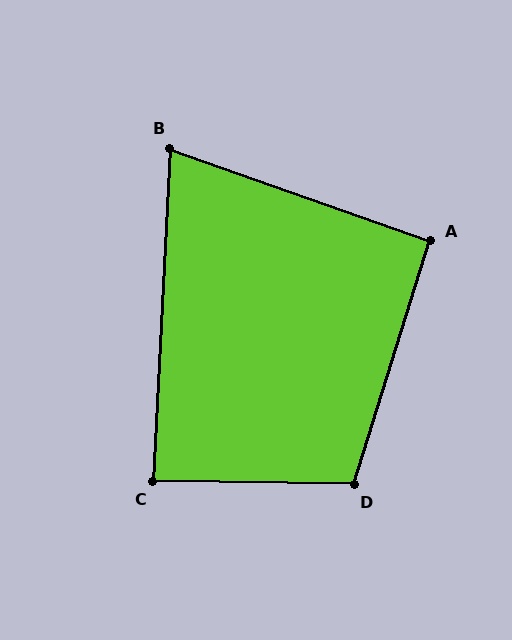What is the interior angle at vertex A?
Approximately 92 degrees (approximately right).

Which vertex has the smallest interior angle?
B, at approximately 74 degrees.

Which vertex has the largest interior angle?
D, at approximately 106 degrees.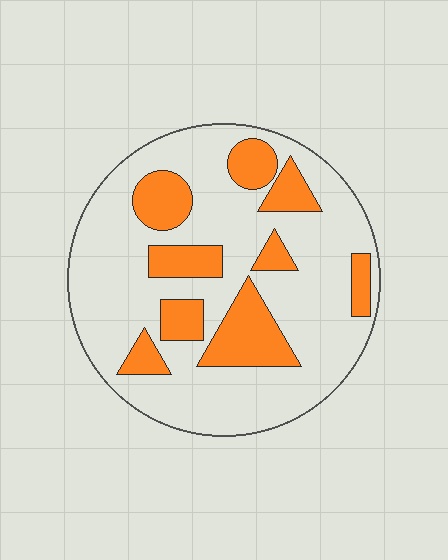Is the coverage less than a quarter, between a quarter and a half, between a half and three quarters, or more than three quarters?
Between a quarter and a half.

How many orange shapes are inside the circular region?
9.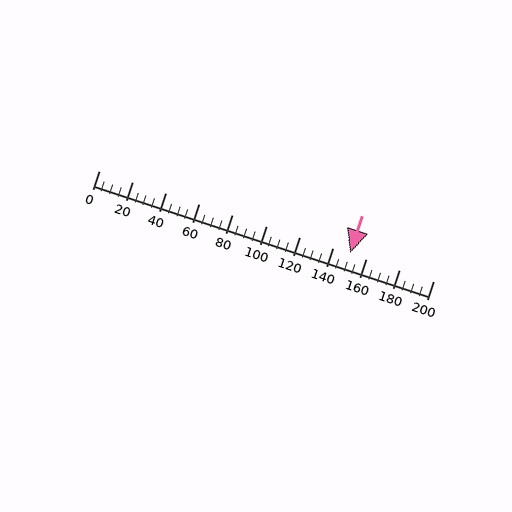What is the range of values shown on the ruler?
The ruler shows values from 0 to 200.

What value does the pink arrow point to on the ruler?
The pink arrow points to approximately 150.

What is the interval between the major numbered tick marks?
The major tick marks are spaced 20 units apart.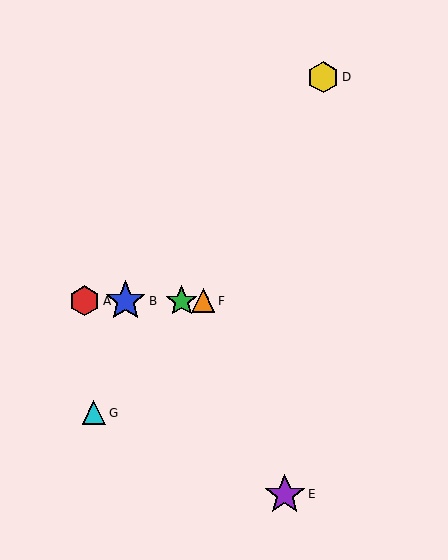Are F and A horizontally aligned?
Yes, both are at y≈301.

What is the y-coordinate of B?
Object B is at y≈301.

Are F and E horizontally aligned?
No, F is at y≈301 and E is at y≈494.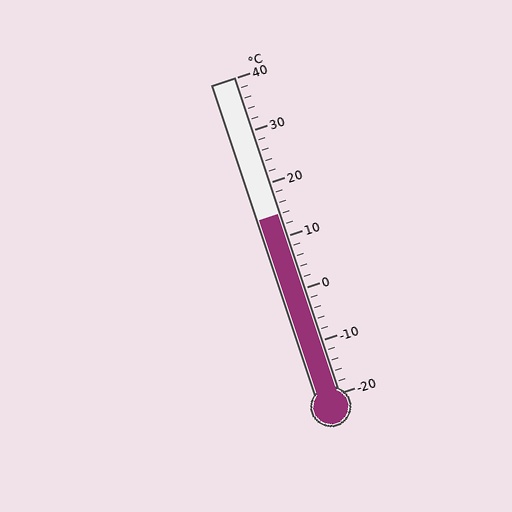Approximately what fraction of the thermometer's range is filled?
The thermometer is filled to approximately 55% of its range.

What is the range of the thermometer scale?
The thermometer scale ranges from -20°C to 40°C.